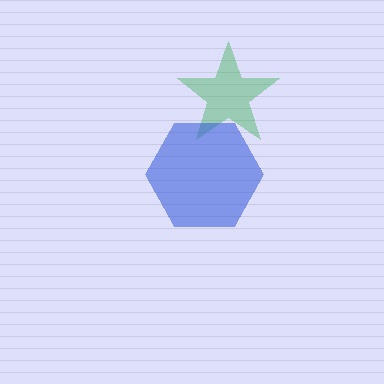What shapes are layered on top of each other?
The layered shapes are: a green star, a blue hexagon.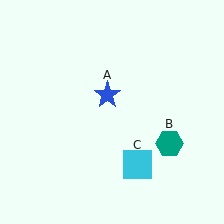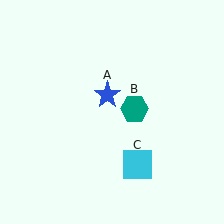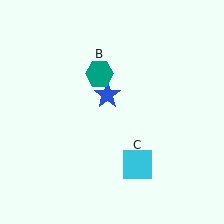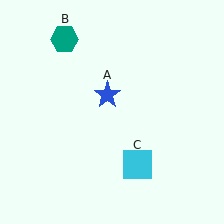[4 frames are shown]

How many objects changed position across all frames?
1 object changed position: teal hexagon (object B).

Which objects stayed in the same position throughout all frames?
Blue star (object A) and cyan square (object C) remained stationary.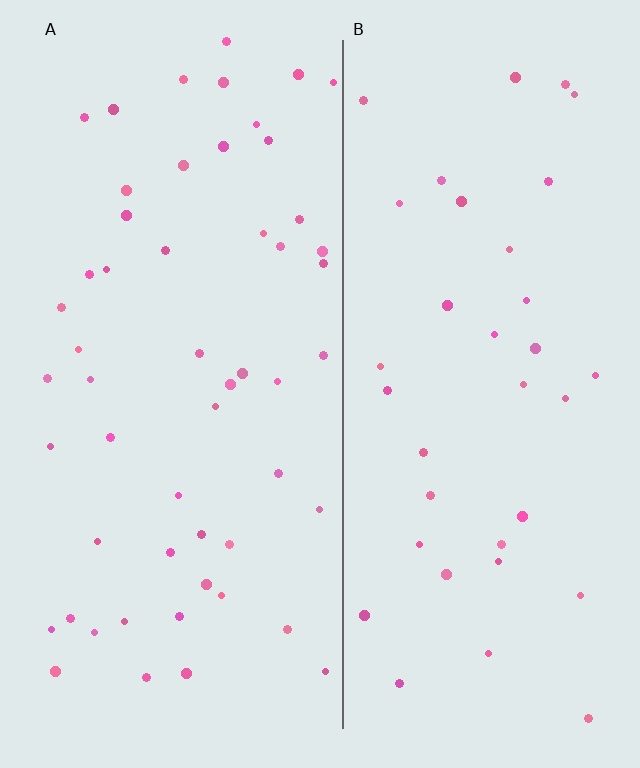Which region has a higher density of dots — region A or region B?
A (the left).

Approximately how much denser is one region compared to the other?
Approximately 1.5× — region A over region B.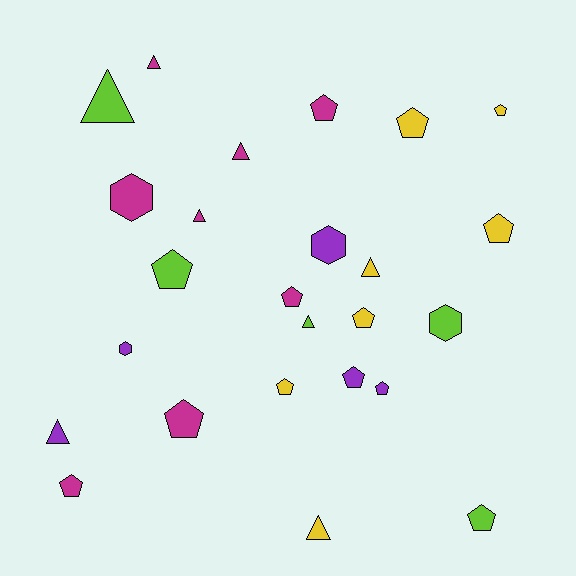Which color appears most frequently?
Magenta, with 8 objects.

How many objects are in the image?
There are 25 objects.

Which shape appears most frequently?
Pentagon, with 13 objects.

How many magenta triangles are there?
There are 3 magenta triangles.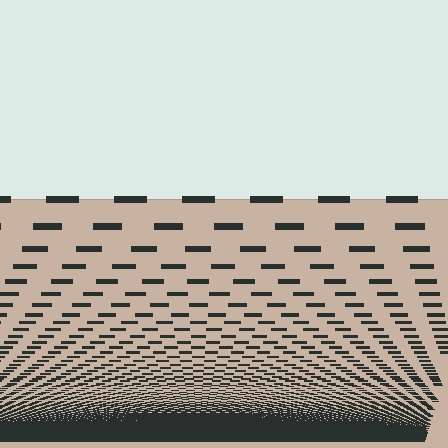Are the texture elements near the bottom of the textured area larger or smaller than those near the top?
Smaller. The gradient is inverted — elements near the bottom are smaller and denser.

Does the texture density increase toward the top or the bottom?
Density increases toward the bottom.